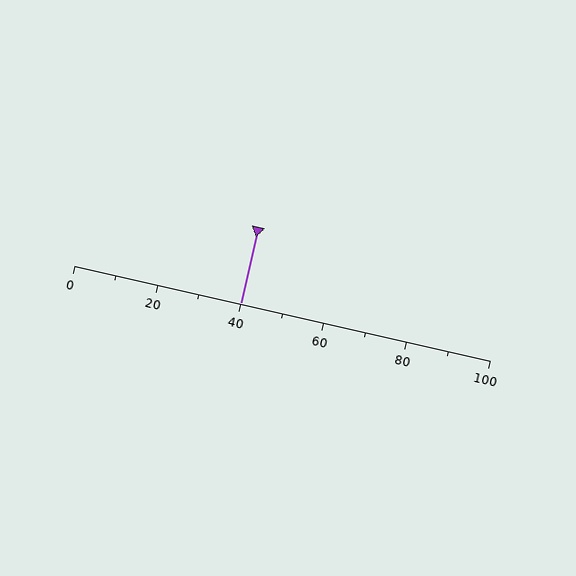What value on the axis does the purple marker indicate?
The marker indicates approximately 40.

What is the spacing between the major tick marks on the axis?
The major ticks are spaced 20 apart.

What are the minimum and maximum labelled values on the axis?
The axis runs from 0 to 100.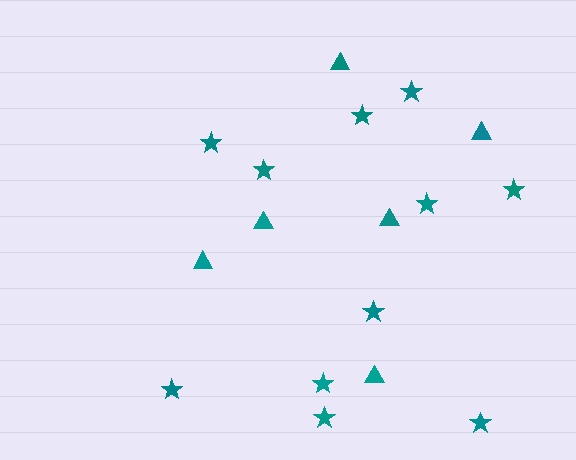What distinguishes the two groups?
There are 2 groups: one group of triangles (6) and one group of stars (11).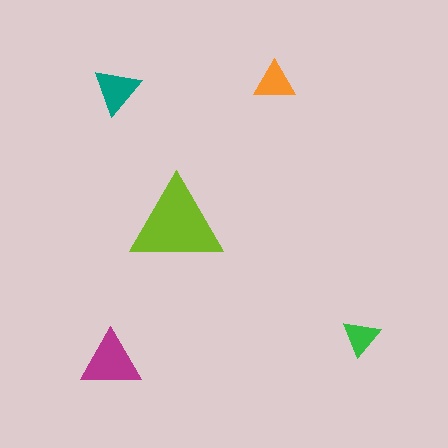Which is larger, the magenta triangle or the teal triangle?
The magenta one.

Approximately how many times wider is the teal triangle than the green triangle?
About 1.5 times wider.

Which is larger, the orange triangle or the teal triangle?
The teal one.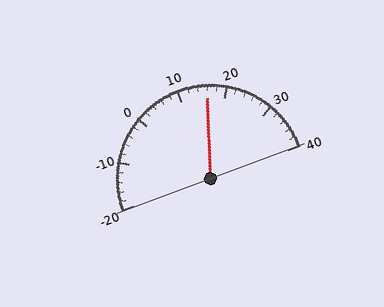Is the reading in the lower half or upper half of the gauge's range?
The reading is in the upper half of the range (-20 to 40).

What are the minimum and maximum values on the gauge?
The gauge ranges from -20 to 40.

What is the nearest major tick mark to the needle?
The nearest major tick mark is 20.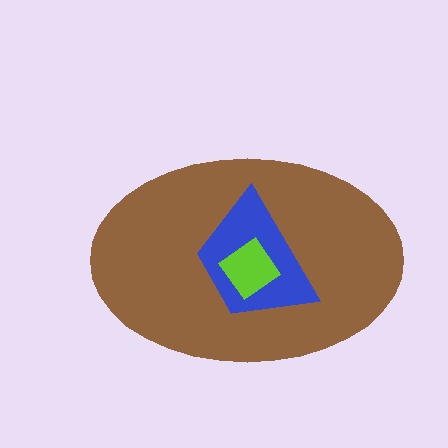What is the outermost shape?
The brown ellipse.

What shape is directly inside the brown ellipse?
The blue trapezoid.